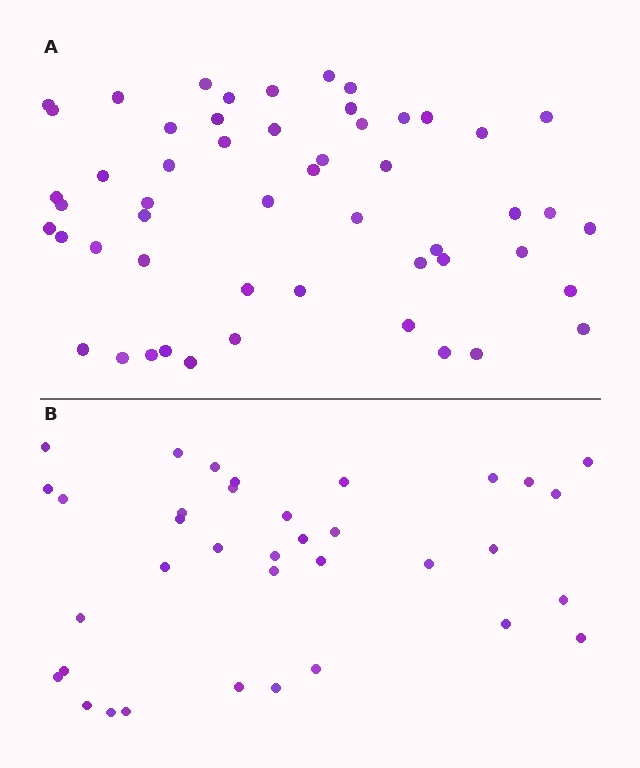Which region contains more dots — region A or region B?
Region A (the top region) has more dots.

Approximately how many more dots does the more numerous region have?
Region A has approximately 15 more dots than region B.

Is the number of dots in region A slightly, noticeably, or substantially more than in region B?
Region A has substantially more. The ratio is roughly 1.5 to 1.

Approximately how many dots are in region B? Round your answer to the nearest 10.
About 40 dots. (The exact count is 36, which rounds to 40.)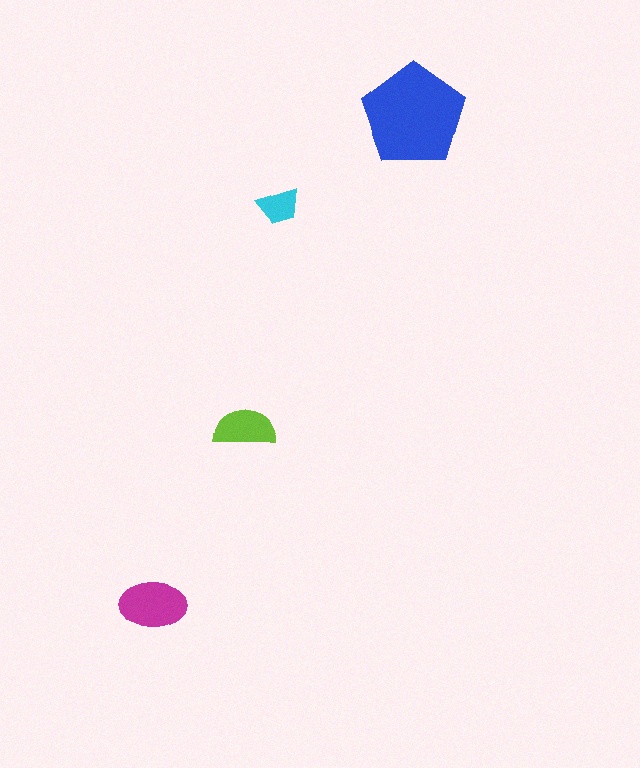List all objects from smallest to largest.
The cyan trapezoid, the lime semicircle, the magenta ellipse, the blue pentagon.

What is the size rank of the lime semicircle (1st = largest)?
3rd.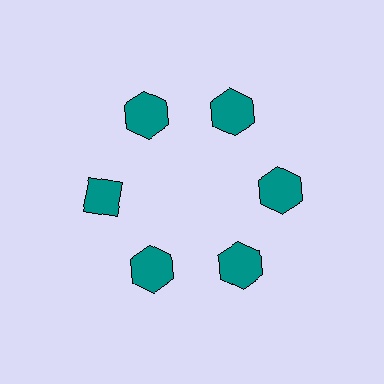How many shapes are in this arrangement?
There are 6 shapes arranged in a ring pattern.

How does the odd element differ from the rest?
It has a different shape: diamond instead of hexagon.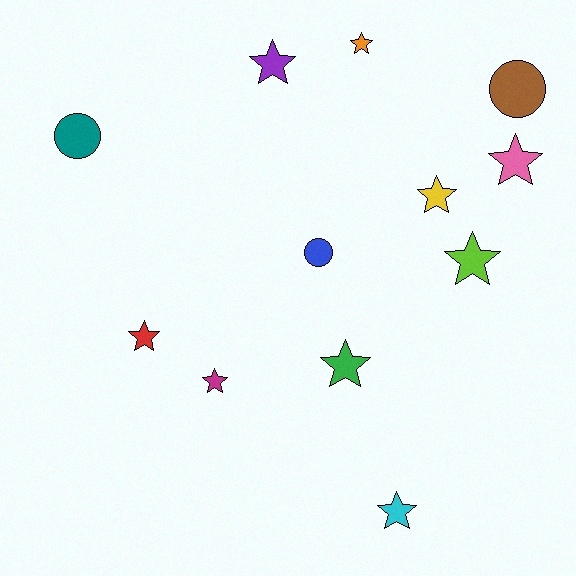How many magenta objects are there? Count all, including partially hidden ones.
There is 1 magenta object.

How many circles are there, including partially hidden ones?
There are 3 circles.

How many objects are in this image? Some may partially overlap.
There are 12 objects.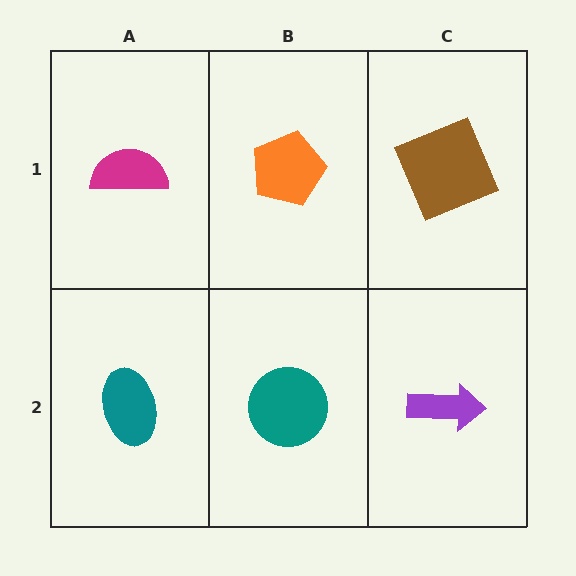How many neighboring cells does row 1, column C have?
2.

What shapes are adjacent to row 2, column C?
A brown square (row 1, column C), a teal circle (row 2, column B).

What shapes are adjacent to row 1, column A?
A teal ellipse (row 2, column A), an orange pentagon (row 1, column B).